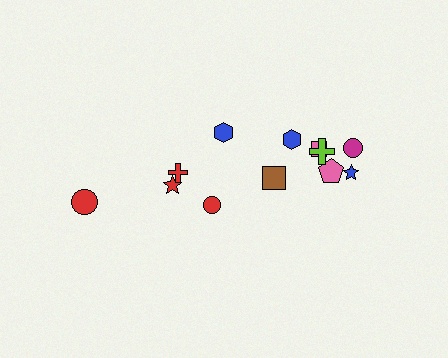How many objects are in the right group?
There are 7 objects.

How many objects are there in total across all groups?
There are 12 objects.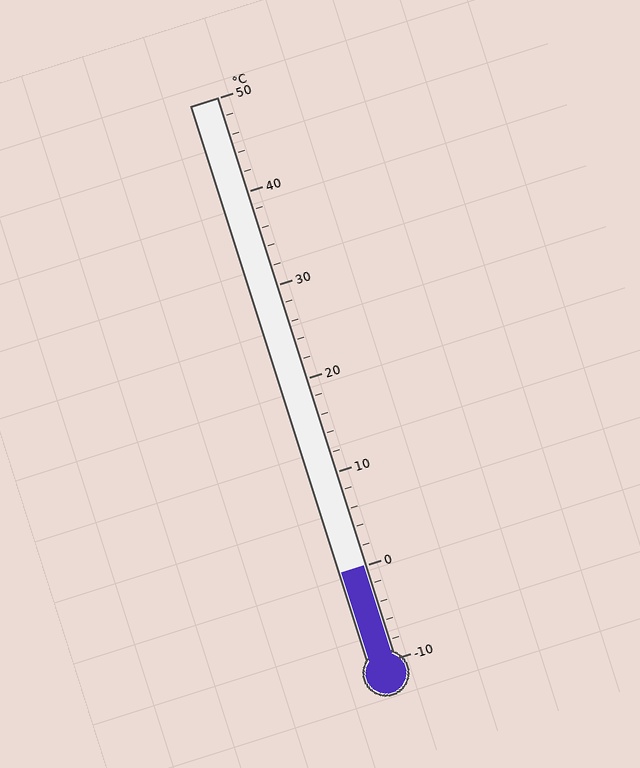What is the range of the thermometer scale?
The thermometer scale ranges from -10°C to 50°C.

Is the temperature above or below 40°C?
The temperature is below 40°C.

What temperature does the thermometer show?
The thermometer shows approximately 0°C.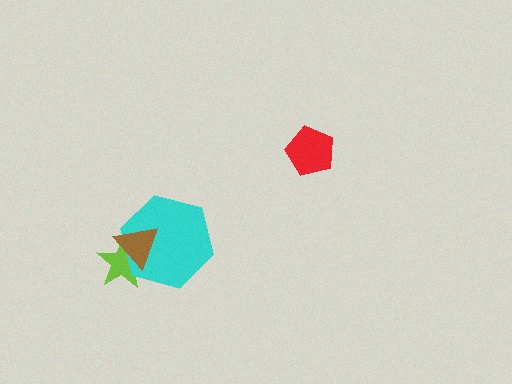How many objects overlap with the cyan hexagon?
2 objects overlap with the cyan hexagon.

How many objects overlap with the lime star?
2 objects overlap with the lime star.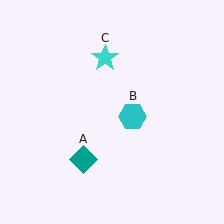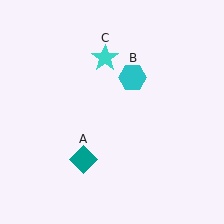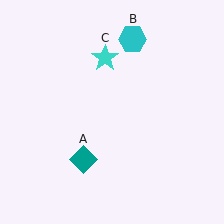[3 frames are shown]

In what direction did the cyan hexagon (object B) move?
The cyan hexagon (object B) moved up.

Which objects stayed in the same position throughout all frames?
Teal diamond (object A) and cyan star (object C) remained stationary.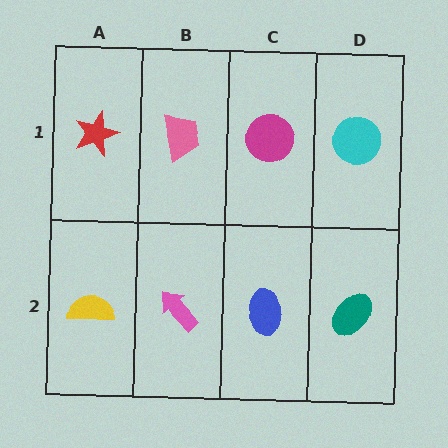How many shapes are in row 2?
4 shapes.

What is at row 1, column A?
A red star.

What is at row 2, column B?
A pink arrow.